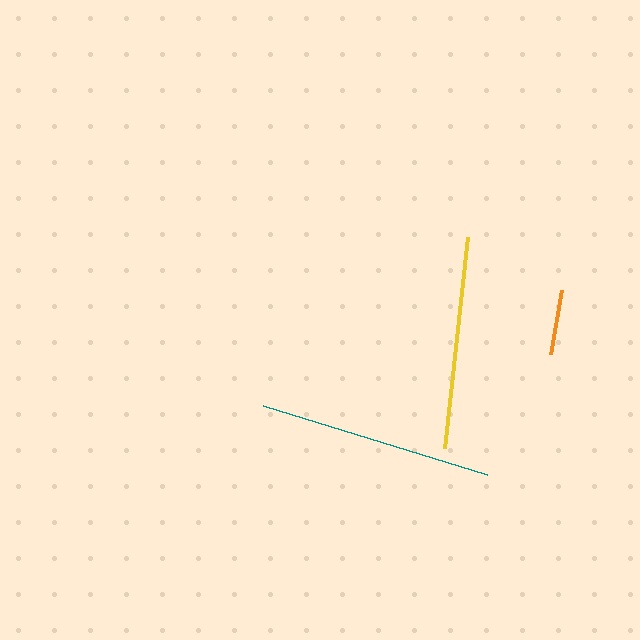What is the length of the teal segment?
The teal segment is approximately 234 pixels long.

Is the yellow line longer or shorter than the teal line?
The teal line is longer than the yellow line.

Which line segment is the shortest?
The orange line is the shortest at approximately 65 pixels.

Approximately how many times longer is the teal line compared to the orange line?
The teal line is approximately 3.6 times the length of the orange line.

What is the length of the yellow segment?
The yellow segment is approximately 213 pixels long.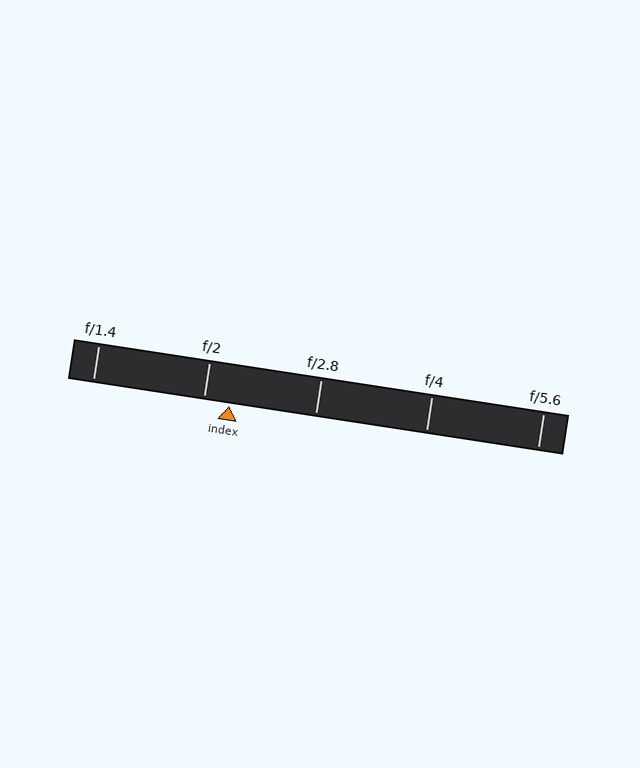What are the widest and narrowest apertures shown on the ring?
The widest aperture shown is f/1.4 and the narrowest is f/5.6.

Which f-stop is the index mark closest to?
The index mark is closest to f/2.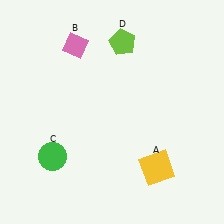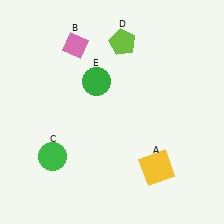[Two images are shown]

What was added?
A green circle (E) was added in Image 2.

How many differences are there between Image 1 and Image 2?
There is 1 difference between the two images.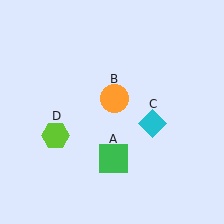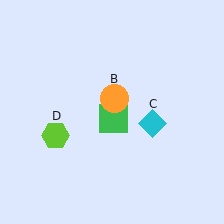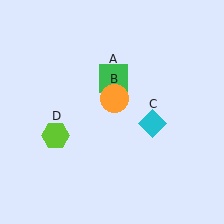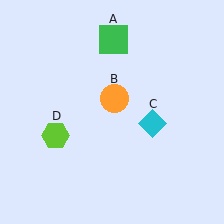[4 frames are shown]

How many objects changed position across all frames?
1 object changed position: green square (object A).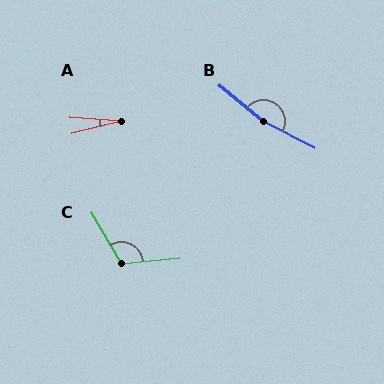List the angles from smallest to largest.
A (18°), C (115°), B (168°).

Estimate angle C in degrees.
Approximately 115 degrees.